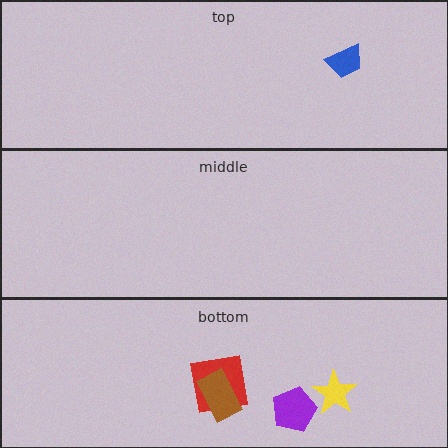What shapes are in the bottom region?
The red square, the brown rectangle, the purple pentagon, the yellow star.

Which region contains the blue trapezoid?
The top region.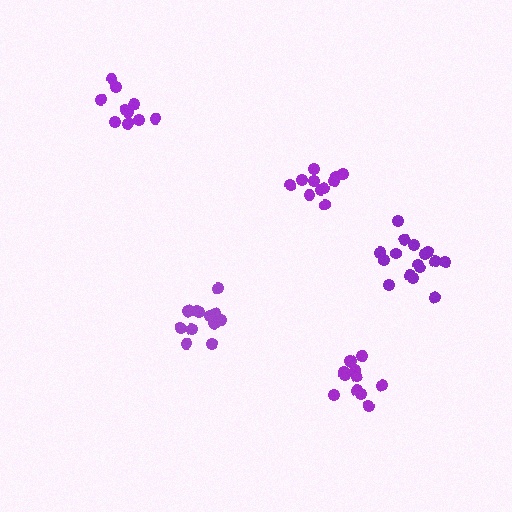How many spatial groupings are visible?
There are 5 spatial groupings.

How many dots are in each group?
Group 1: 13 dots, Group 2: 16 dots, Group 3: 13 dots, Group 4: 11 dots, Group 5: 10 dots (63 total).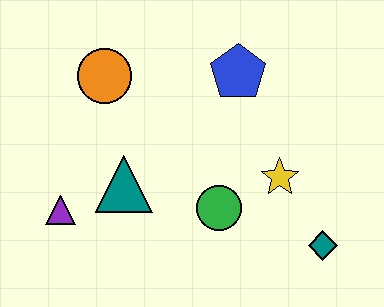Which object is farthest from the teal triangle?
The teal diamond is farthest from the teal triangle.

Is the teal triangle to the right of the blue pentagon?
No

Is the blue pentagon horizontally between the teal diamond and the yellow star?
No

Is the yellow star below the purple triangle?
No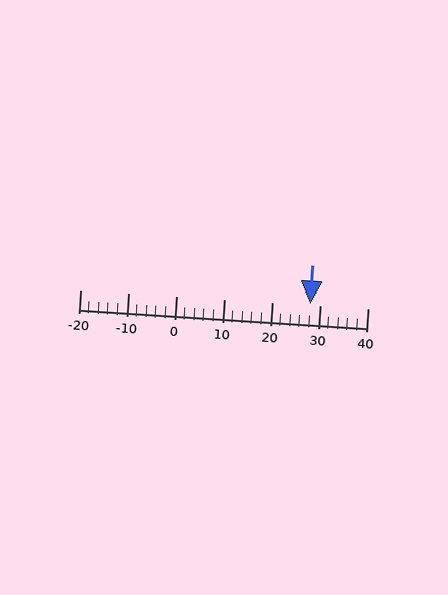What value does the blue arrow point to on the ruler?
The blue arrow points to approximately 28.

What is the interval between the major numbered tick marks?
The major tick marks are spaced 10 units apart.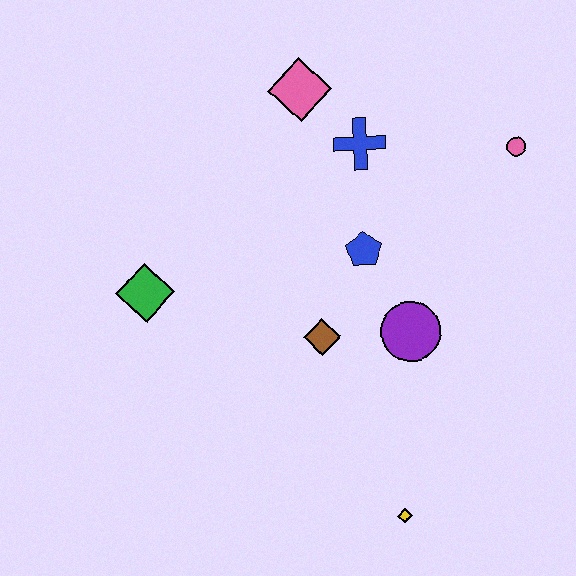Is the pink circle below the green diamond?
No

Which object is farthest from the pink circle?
The green diamond is farthest from the pink circle.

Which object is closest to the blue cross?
The pink diamond is closest to the blue cross.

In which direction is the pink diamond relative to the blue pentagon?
The pink diamond is above the blue pentagon.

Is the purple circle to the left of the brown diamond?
No